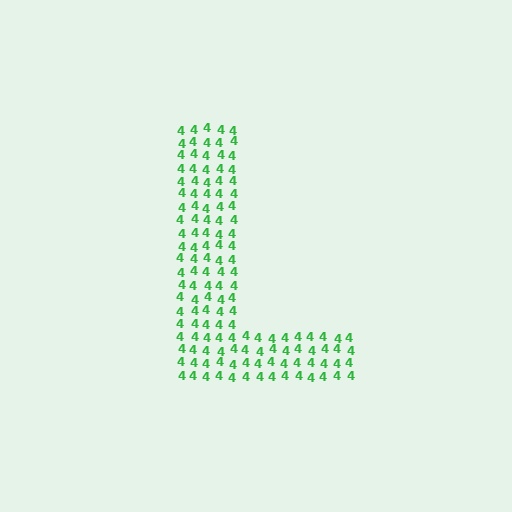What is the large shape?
The large shape is the letter L.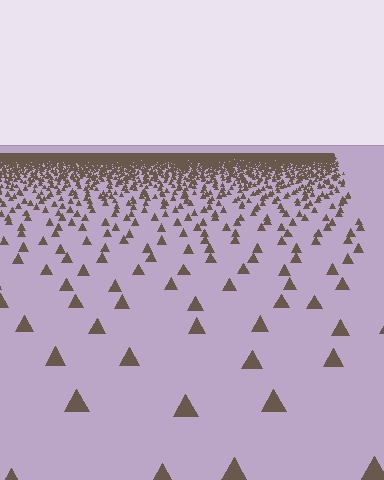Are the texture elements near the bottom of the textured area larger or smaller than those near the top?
Larger. Near the bottom, elements are closer to the viewer and appear at a bigger on-screen size.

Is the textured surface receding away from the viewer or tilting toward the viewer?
The surface is receding away from the viewer. Texture elements get smaller and denser toward the top.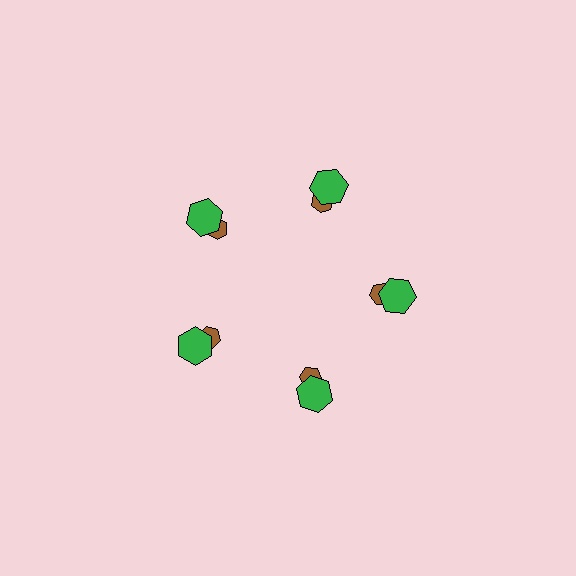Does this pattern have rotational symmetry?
Yes, this pattern has 5-fold rotational symmetry. It looks the same after rotating 72 degrees around the center.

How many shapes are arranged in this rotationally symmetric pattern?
There are 10 shapes, arranged in 5 groups of 2.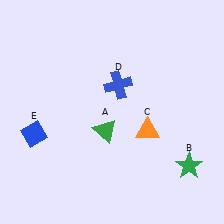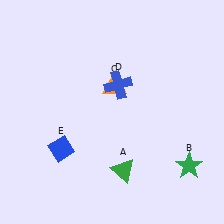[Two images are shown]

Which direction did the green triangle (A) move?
The green triangle (A) moved down.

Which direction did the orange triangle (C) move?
The orange triangle (C) moved up.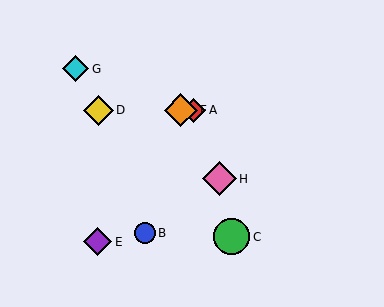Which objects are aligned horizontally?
Objects A, D, F are aligned horizontally.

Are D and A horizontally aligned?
Yes, both are at y≈110.